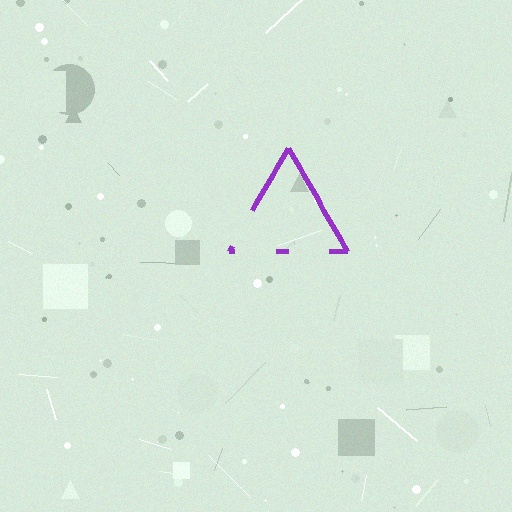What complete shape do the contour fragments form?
The contour fragments form a triangle.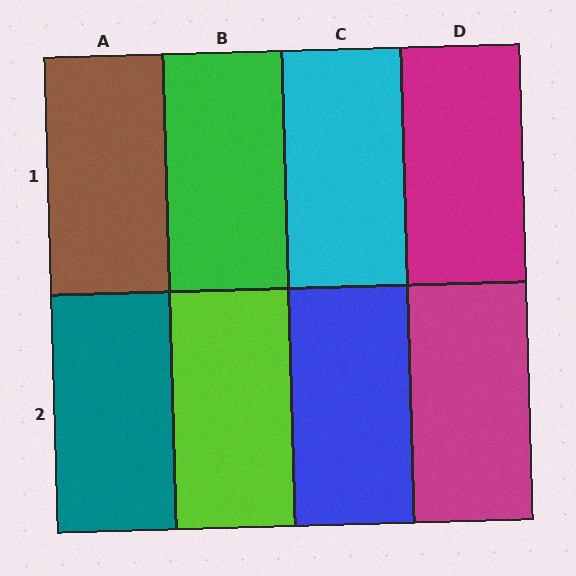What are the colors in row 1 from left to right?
Brown, green, cyan, magenta.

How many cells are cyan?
1 cell is cyan.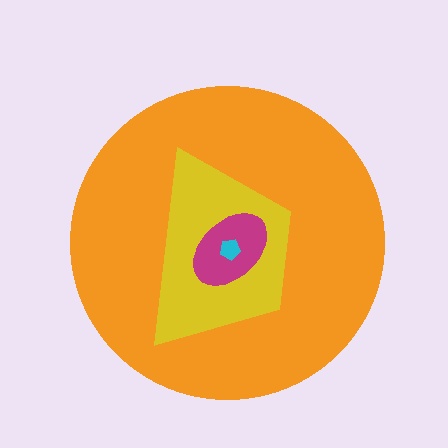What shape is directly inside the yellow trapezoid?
The magenta ellipse.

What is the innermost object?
The cyan pentagon.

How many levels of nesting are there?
4.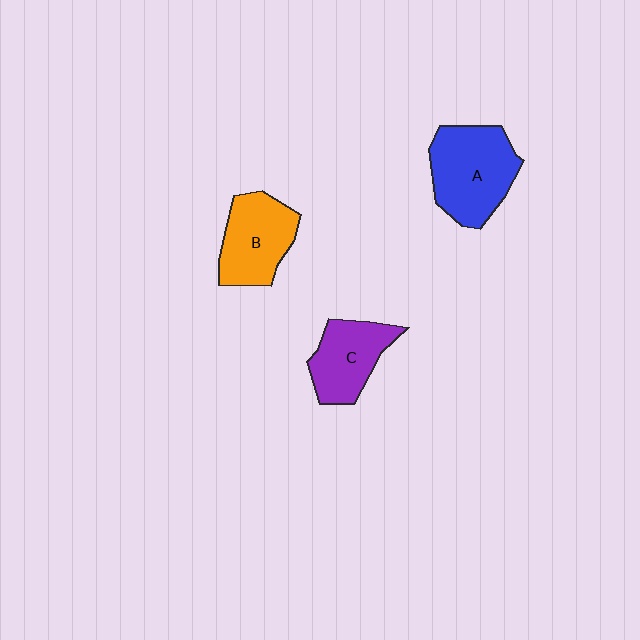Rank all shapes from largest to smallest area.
From largest to smallest: A (blue), B (orange), C (purple).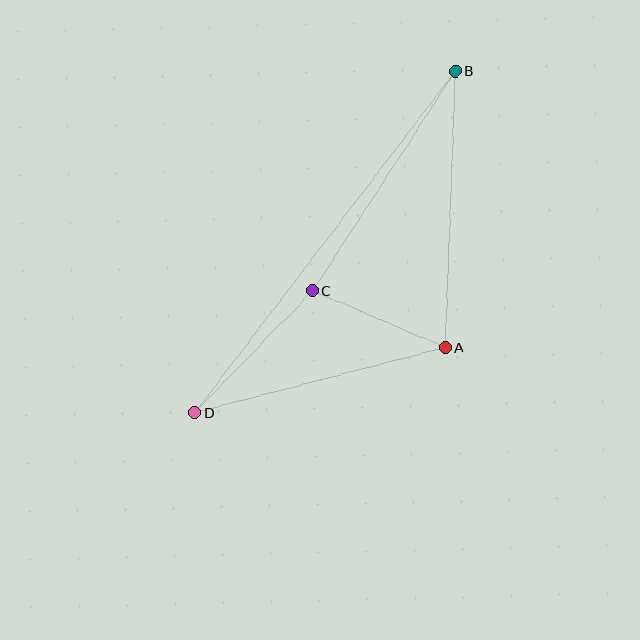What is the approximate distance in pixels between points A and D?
The distance between A and D is approximately 258 pixels.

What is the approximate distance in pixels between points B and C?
The distance between B and C is approximately 262 pixels.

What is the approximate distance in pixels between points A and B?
The distance between A and B is approximately 277 pixels.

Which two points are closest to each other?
Points A and C are closest to each other.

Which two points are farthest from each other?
Points B and D are farthest from each other.